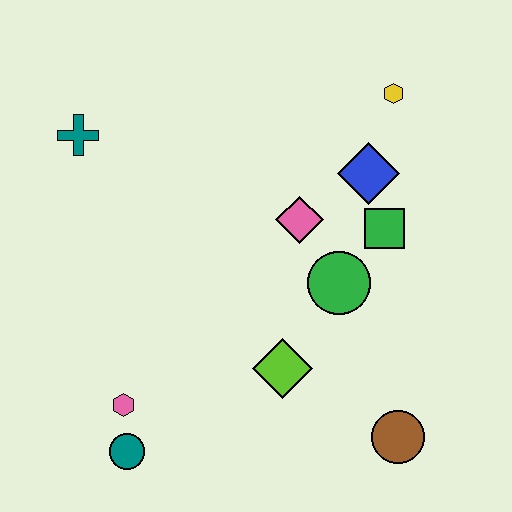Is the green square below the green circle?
No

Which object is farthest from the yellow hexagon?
The teal circle is farthest from the yellow hexagon.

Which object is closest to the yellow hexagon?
The blue diamond is closest to the yellow hexagon.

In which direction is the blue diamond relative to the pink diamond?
The blue diamond is to the right of the pink diamond.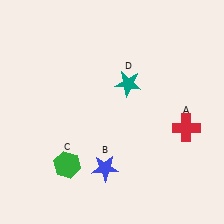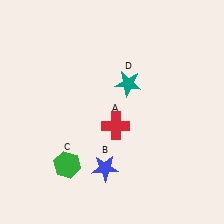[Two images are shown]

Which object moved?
The red cross (A) moved left.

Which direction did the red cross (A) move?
The red cross (A) moved left.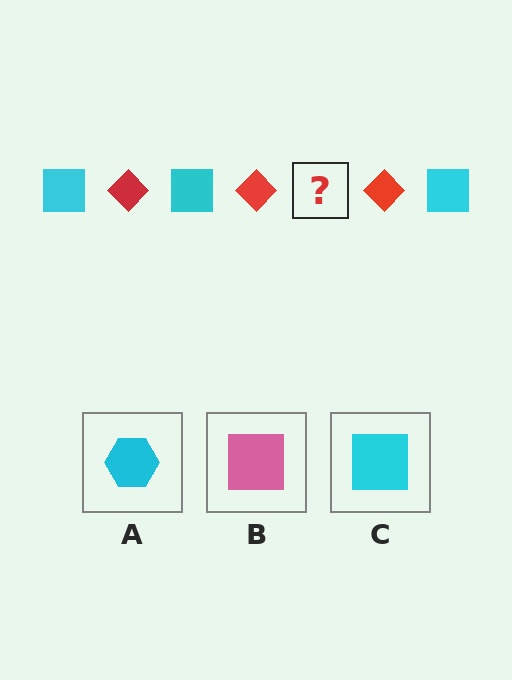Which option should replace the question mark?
Option C.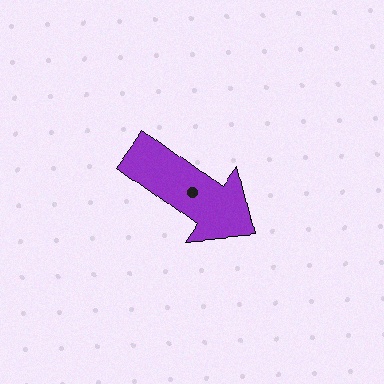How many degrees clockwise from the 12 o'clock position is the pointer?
Approximately 126 degrees.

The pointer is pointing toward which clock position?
Roughly 4 o'clock.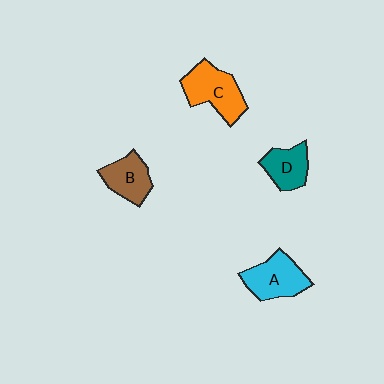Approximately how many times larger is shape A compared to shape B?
Approximately 1.2 times.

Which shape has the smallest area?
Shape D (teal).